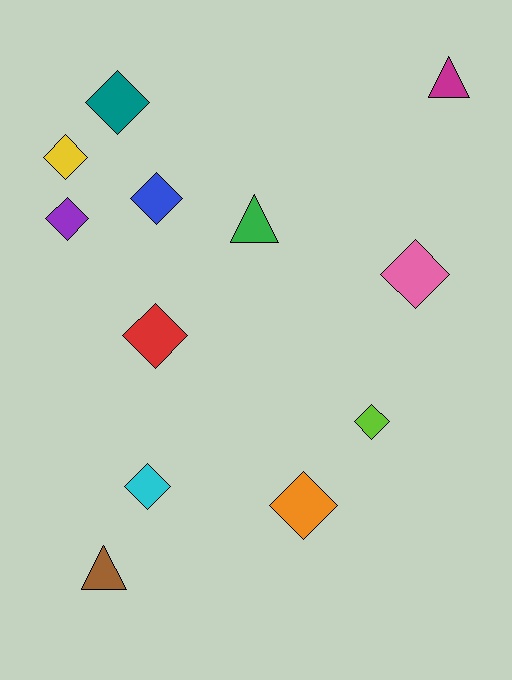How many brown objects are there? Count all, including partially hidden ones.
There is 1 brown object.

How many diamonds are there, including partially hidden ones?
There are 9 diamonds.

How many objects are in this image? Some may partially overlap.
There are 12 objects.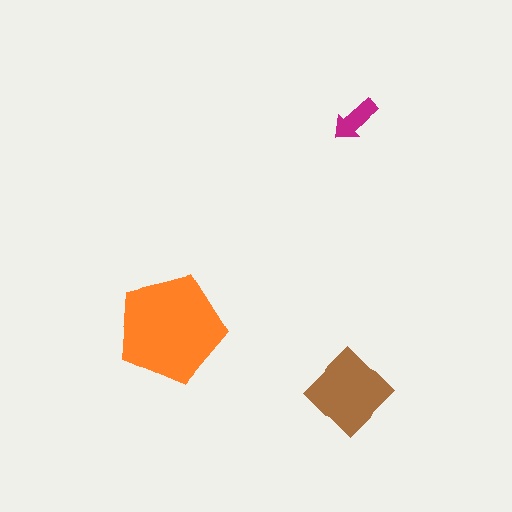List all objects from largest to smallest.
The orange pentagon, the brown diamond, the magenta arrow.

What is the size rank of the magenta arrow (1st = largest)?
3rd.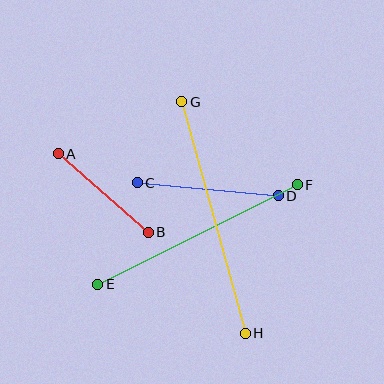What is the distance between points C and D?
The distance is approximately 142 pixels.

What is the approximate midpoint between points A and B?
The midpoint is at approximately (103, 193) pixels.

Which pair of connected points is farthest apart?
Points G and H are farthest apart.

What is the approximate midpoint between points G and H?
The midpoint is at approximately (214, 218) pixels.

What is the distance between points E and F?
The distance is approximately 223 pixels.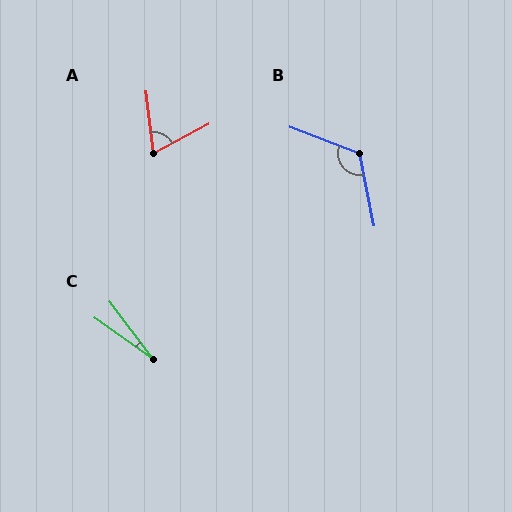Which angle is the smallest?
C, at approximately 17 degrees.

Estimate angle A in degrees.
Approximately 69 degrees.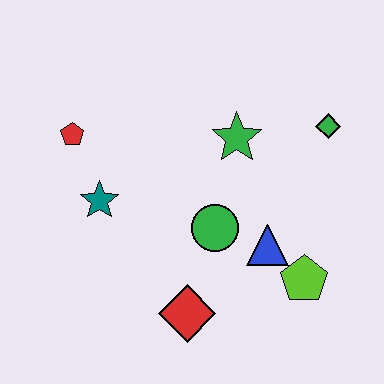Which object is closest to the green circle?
The blue triangle is closest to the green circle.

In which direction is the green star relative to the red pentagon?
The green star is to the right of the red pentagon.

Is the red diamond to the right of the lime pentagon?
No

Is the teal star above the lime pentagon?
Yes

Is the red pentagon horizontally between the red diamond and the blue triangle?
No